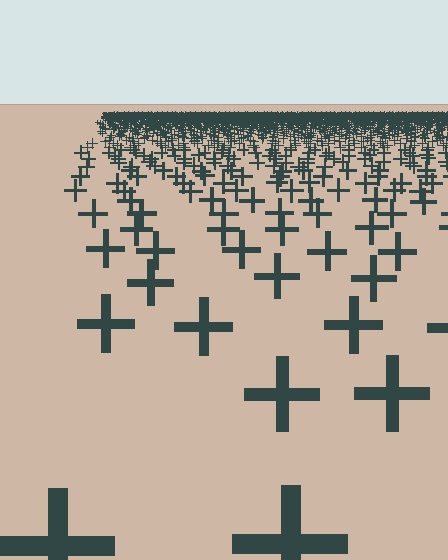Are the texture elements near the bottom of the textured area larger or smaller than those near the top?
Larger. Near the bottom, elements are closer to the viewer and appear at a bigger on-screen size.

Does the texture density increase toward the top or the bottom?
Density increases toward the top.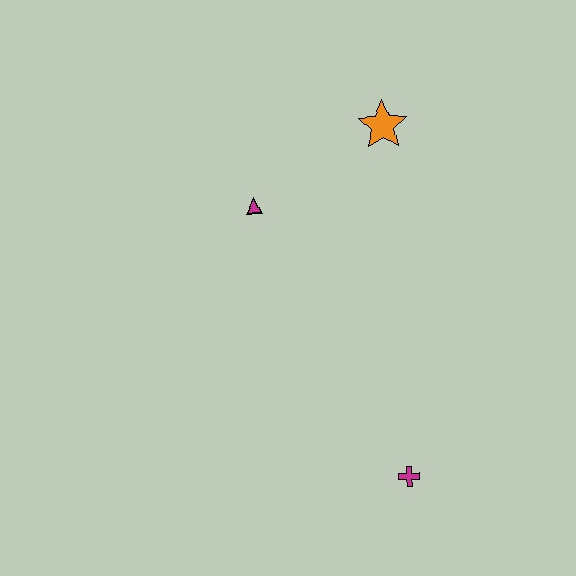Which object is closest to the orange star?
The magenta triangle is closest to the orange star.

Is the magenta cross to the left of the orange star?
No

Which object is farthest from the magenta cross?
The orange star is farthest from the magenta cross.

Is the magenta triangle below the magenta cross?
No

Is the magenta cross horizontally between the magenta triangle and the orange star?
No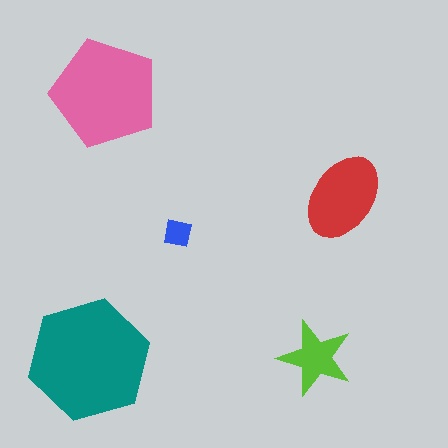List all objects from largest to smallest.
The teal hexagon, the pink pentagon, the red ellipse, the lime star, the blue square.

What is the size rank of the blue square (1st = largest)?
5th.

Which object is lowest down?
The teal hexagon is bottommost.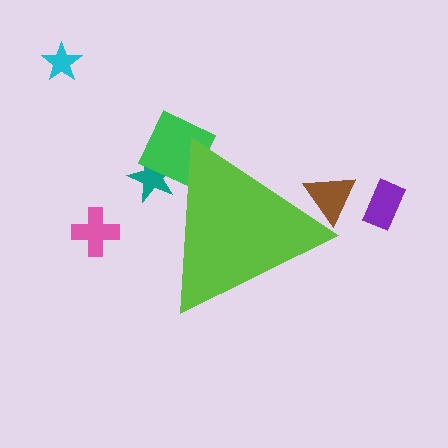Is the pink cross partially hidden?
No, the pink cross is fully visible.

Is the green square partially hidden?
Yes, the green square is partially hidden behind the lime triangle.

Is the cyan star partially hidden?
No, the cyan star is fully visible.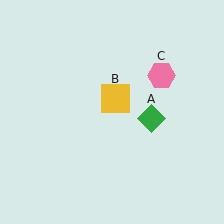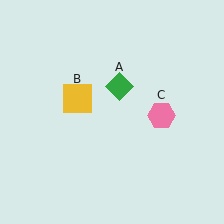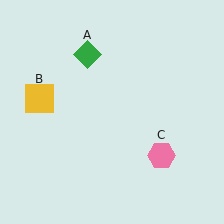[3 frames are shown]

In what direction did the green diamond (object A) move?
The green diamond (object A) moved up and to the left.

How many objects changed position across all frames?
3 objects changed position: green diamond (object A), yellow square (object B), pink hexagon (object C).